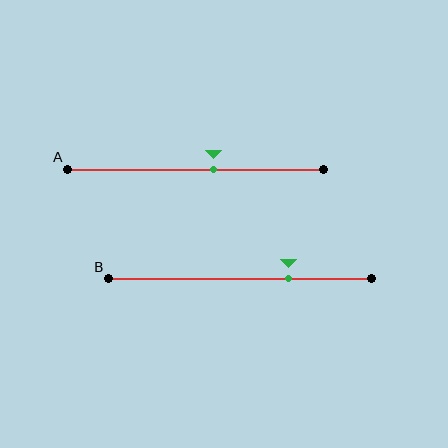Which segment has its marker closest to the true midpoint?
Segment A has its marker closest to the true midpoint.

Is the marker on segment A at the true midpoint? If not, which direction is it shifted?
No, the marker on segment A is shifted to the right by about 7% of the segment length.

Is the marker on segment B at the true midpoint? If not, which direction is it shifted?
No, the marker on segment B is shifted to the right by about 18% of the segment length.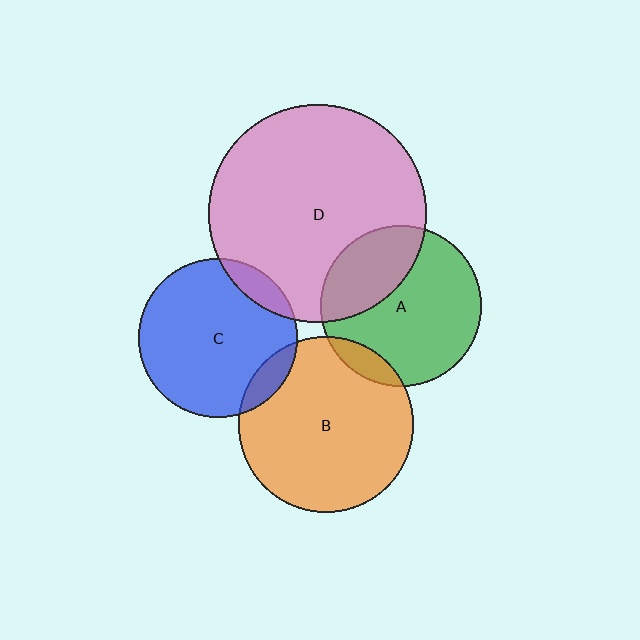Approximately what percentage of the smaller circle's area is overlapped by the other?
Approximately 10%.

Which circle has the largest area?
Circle D (pink).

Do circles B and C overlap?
Yes.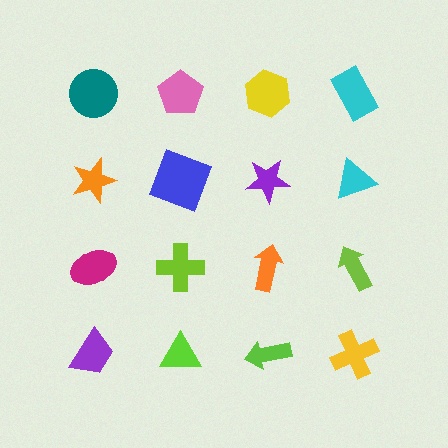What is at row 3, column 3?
An orange arrow.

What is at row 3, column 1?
A magenta ellipse.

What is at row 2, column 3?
A purple star.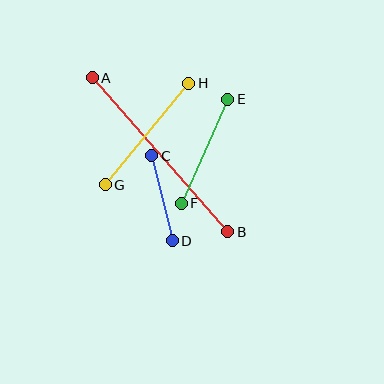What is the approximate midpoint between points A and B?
The midpoint is at approximately (160, 155) pixels.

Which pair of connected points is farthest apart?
Points A and B are farthest apart.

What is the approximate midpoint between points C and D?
The midpoint is at approximately (162, 198) pixels.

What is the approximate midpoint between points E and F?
The midpoint is at approximately (205, 151) pixels.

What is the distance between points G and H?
The distance is approximately 132 pixels.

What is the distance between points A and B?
The distance is approximately 205 pixels.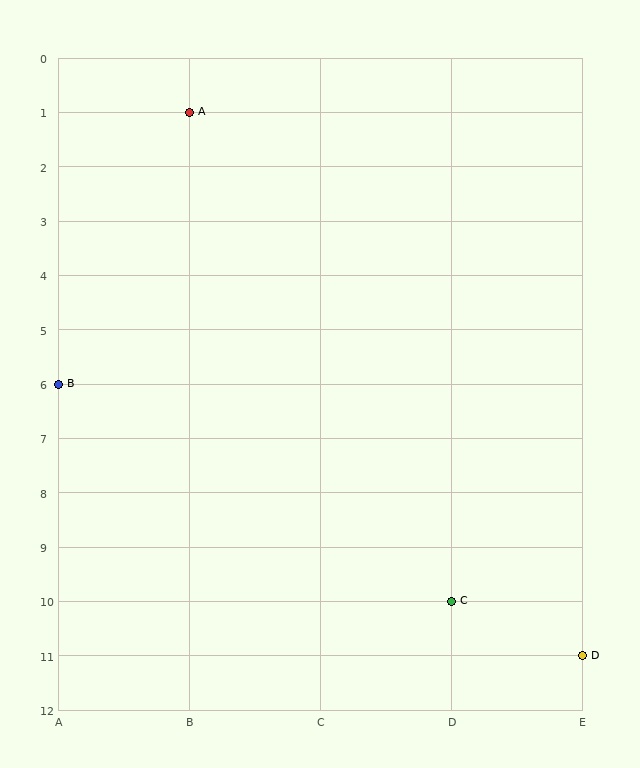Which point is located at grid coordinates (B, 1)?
Point A is at (B, 1).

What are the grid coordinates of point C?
Point C is at grid coordinates (D, 10).